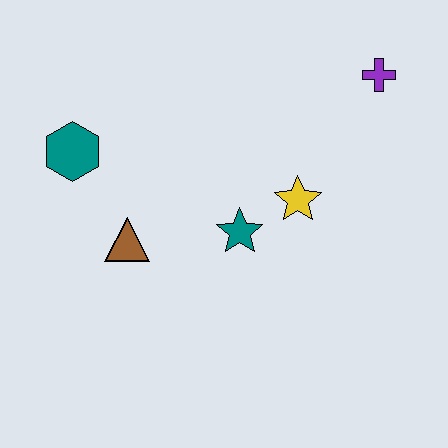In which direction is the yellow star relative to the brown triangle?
The yellow star is to the right of the brown triangle.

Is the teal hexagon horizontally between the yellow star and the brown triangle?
No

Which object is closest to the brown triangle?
The teal hexagon is closest to the brown triangle.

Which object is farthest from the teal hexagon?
The purple cross is farthest from the teal hexagon.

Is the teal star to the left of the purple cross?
Yes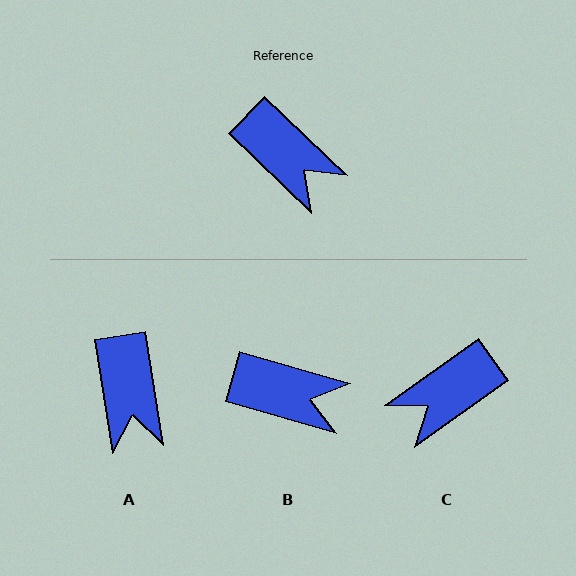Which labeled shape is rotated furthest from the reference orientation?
C, about 101 degrees away.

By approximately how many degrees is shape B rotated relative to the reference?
Approximately 27 degrees counter-clockwise.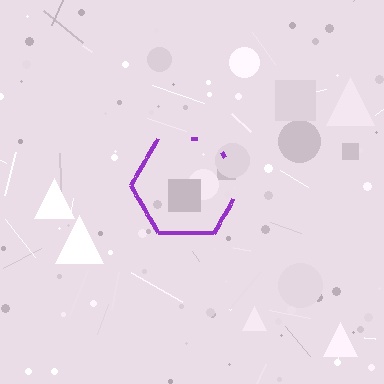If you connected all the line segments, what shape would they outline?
They would outline a hexagon.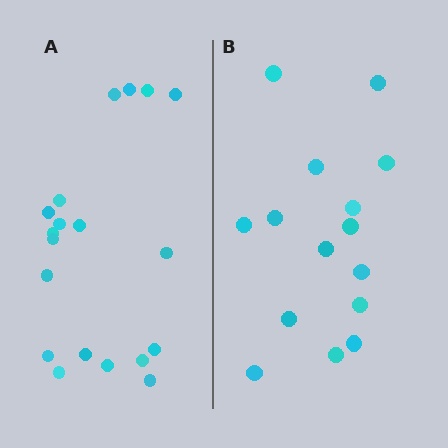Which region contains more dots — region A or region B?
Region A (the left region) has more dots.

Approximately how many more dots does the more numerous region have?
Region A has about 4 more dots than region B.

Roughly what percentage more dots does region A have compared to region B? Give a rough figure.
About 25% more.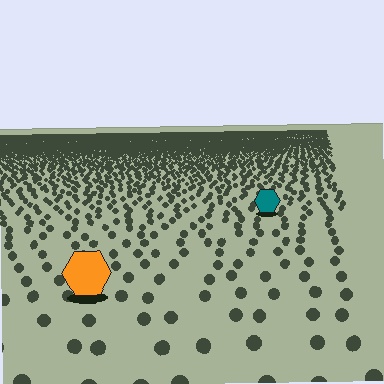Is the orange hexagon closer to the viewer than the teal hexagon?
Yes. The orange hexagon is closer — you can tell from the texture gradient: the ground texture is coarser near it.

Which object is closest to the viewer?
The orange hexagon is closest. The texture marks near it are larger and more spread out.